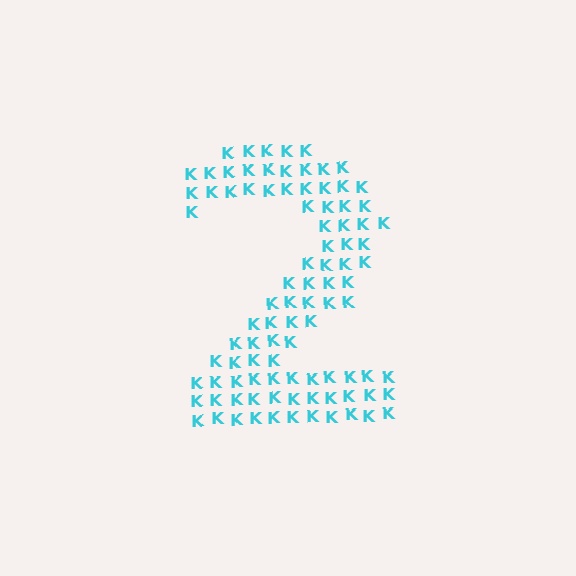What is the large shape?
The large shape is the digit 2.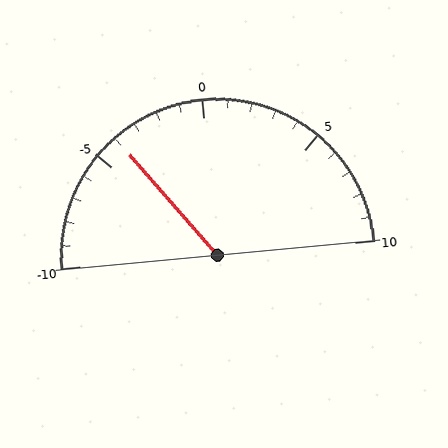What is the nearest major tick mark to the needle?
The nearest major tick mark is -5.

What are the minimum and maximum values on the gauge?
The gauge ranges from -10 to 10.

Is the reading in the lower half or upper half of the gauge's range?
The reading is in the lower half of the range (-10 to 10).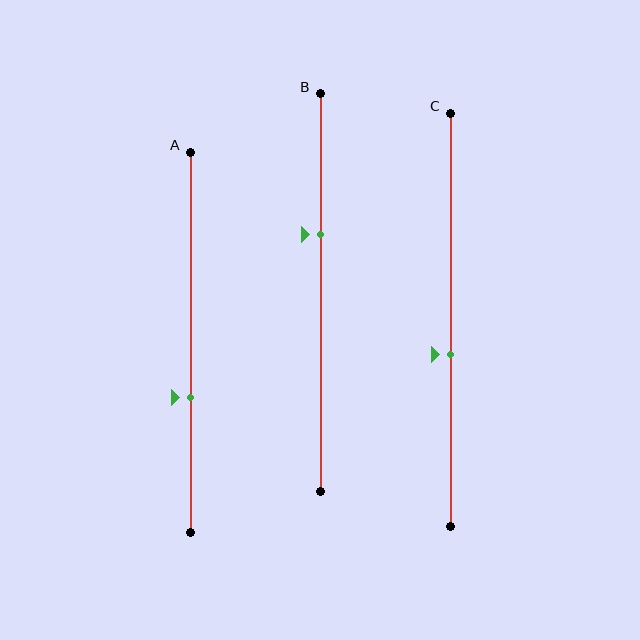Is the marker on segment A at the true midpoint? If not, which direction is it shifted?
No, the marker on segment A is shifted downward by about 15% of the segment length.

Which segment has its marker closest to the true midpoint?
Segment C has its marker closest to the true midpoint.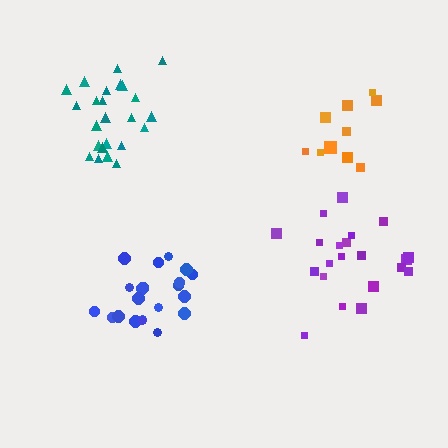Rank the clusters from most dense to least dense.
teal, orange, blue, purple.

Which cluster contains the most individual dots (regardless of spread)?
Teal (24).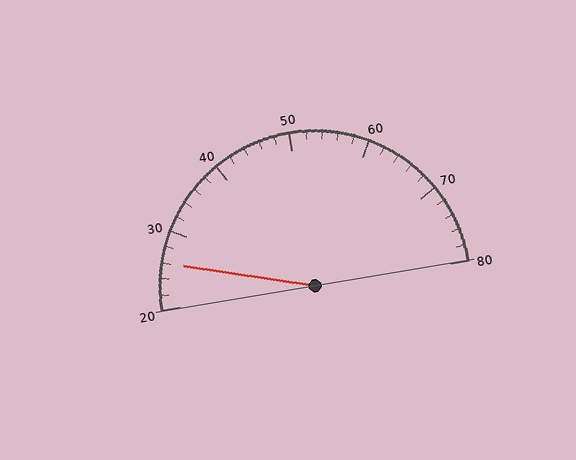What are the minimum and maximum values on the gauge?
The gauge ranges from 20 to 80.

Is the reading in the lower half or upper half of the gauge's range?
The reading is in the lower half of the range (20 to 80).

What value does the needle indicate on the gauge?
The needle indicates approximately 26.